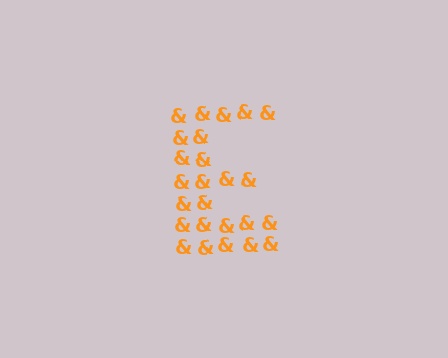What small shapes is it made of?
It is made of small ampersands.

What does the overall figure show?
The overall figure shows the letter E.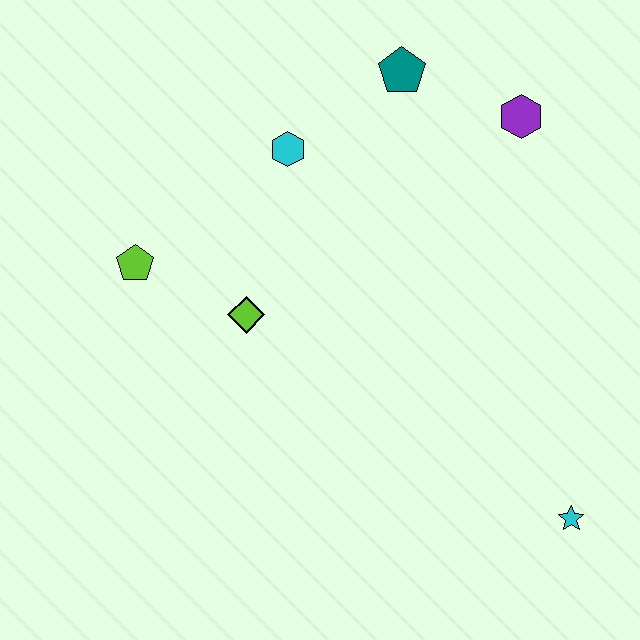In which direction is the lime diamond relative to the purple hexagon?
The lime diamond is to the left of the purple hexagon.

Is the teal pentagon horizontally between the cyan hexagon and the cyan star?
Yes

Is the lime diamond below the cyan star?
No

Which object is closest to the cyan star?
The lime diamond is closest to the cyan star.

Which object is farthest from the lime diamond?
The cyan star is farthest from the lime diamond.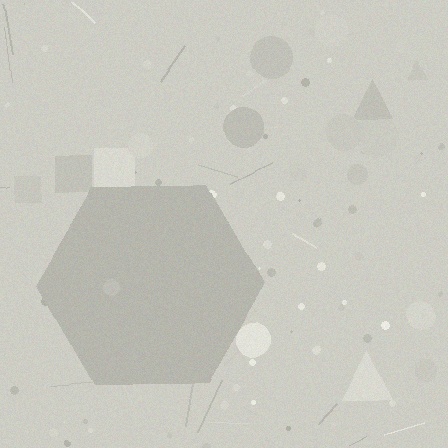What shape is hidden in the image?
A hexagon is hidden in the image.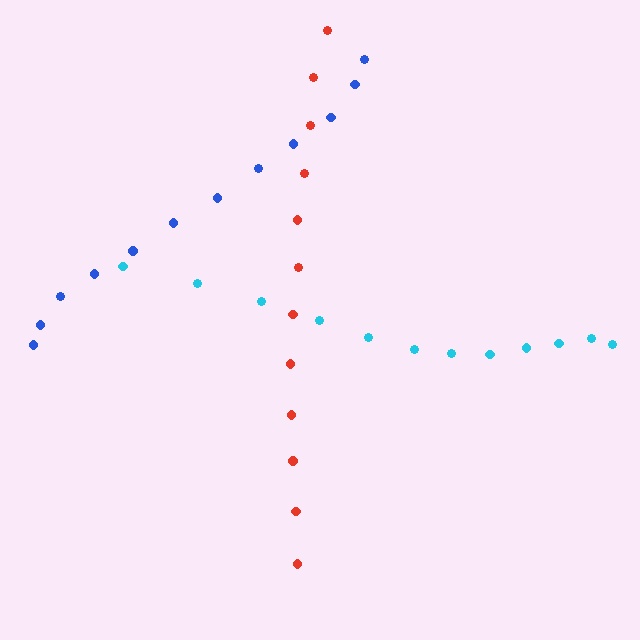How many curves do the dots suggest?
There are 3 distinct paths.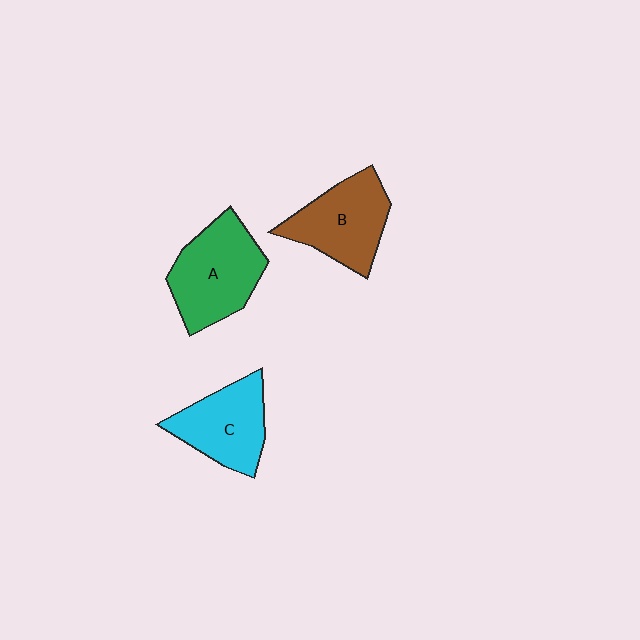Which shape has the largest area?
Shape A (green).